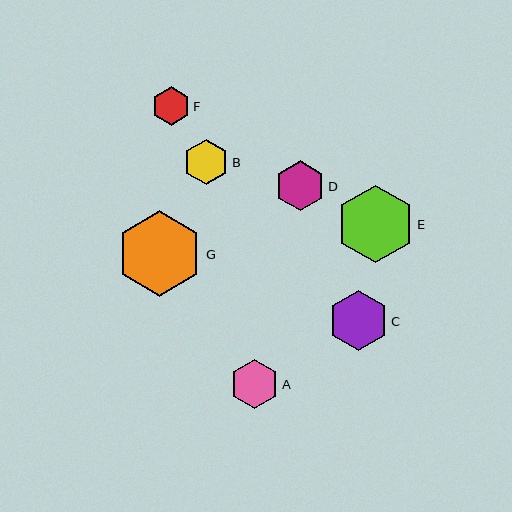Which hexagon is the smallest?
Hexagon F is the smallest with a size of approximately 39 pixels.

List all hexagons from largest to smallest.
From largest to smallest: G, E, C, D, A, B, F.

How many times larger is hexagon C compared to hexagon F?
Hexagon C is approximately 1.5 times the size of hexagon F.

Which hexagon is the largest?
Hexagon G is the largest with a size of approximately 86 pixels.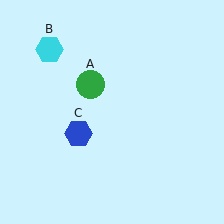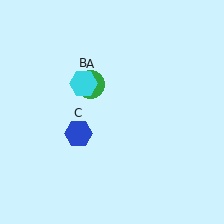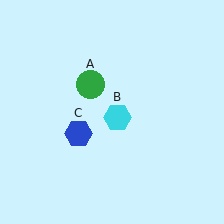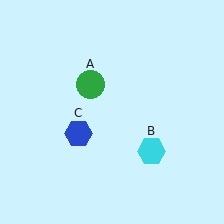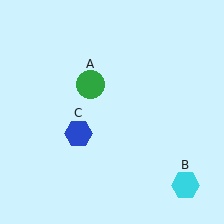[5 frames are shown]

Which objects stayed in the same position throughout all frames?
Green circle (object A) and blue hexagon (object C) remained stationary.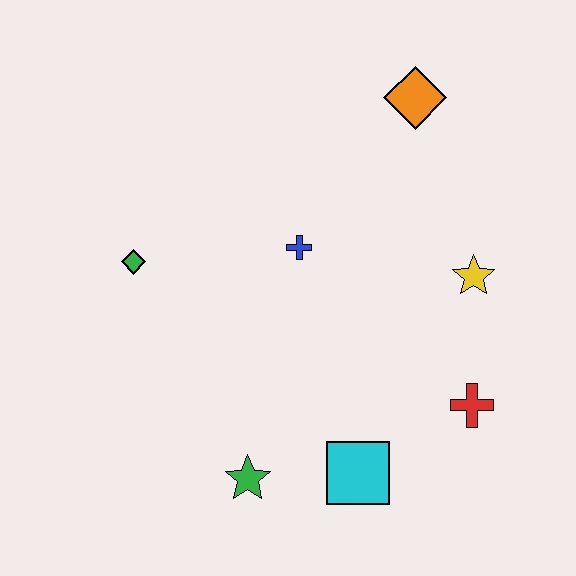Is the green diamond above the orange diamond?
No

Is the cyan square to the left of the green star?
No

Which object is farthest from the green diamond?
The red cross is farthest from the green diamond.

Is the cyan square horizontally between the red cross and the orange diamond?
No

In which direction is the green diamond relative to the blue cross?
The green diamond is to the left of the blue cross.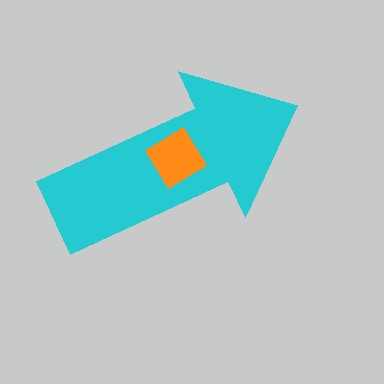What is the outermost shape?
The cyan arrow.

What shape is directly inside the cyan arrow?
The orange diamond.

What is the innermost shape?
The orange diamond.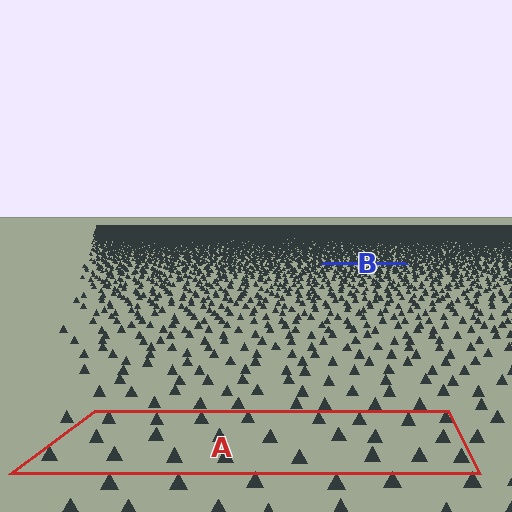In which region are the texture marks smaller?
The texture marks are smaller in region B, because it is farther away.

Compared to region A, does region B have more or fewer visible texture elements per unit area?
Region B has more texture elements per unit area — they are packed more densely because it is farther away.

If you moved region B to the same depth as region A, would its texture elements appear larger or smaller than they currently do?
They would appear larger. At a closer depth, the same texture elements are projected at a bigger on-screen size.